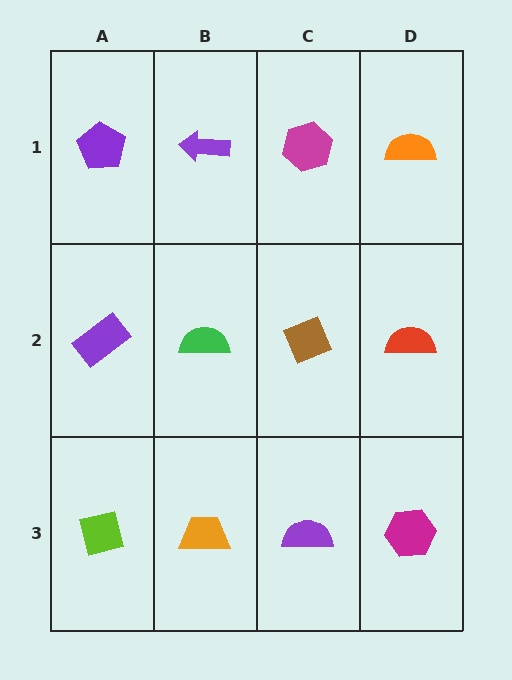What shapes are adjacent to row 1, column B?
A green semicircle (row 2, column B), a purple pentagon (row 1, column A), a magenta hexagon (row 1, column C).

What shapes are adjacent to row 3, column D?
A red semicircle (row 2, column D), a purple semicircle (row 3, column C).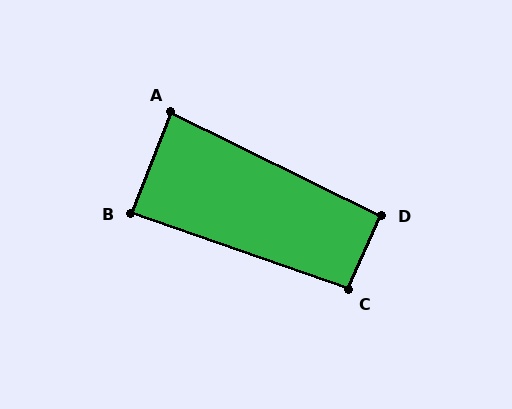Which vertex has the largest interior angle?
C, at approximately 95 degrees.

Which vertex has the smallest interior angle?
A, at approximately 85 degrees.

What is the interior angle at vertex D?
Approximately 92 degrees (approximately right).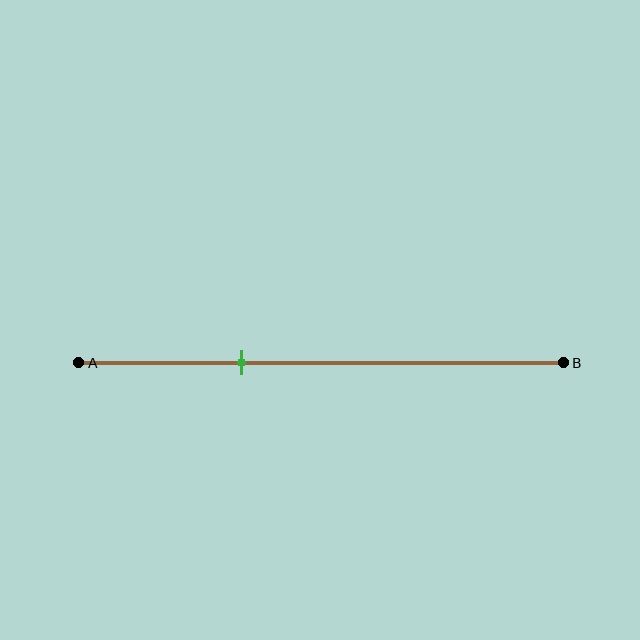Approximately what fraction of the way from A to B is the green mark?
The green mark is approximately 35% of the way from A to B.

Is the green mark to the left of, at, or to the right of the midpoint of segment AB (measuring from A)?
The green mark is to the left of the midpoint of segment AB.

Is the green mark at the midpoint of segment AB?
No, the mark is at about 35% from A, not at the 50% midpoint.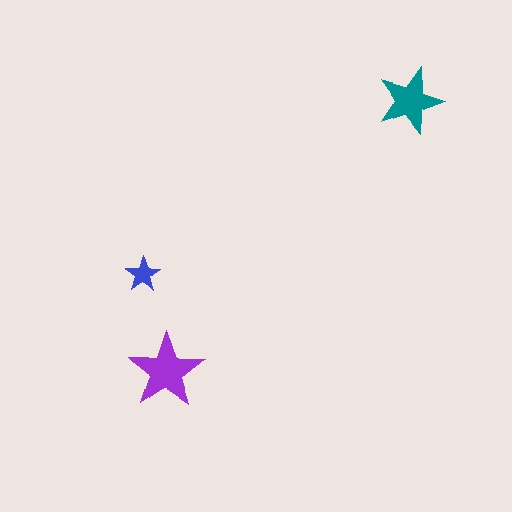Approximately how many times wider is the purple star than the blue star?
About 2 times wider.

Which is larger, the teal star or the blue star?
The teal one.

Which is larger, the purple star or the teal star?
The purple one.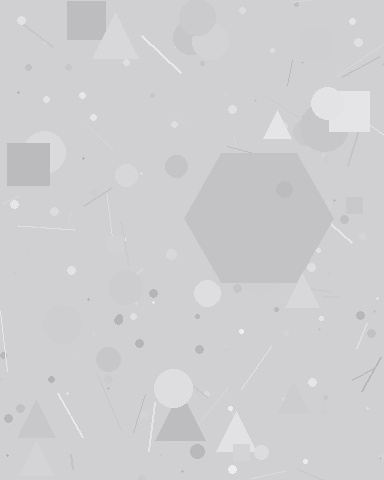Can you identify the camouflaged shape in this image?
The camouflaged shape is a hexagon.